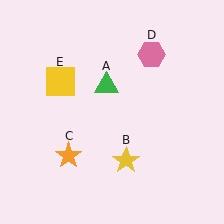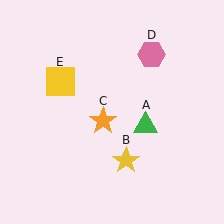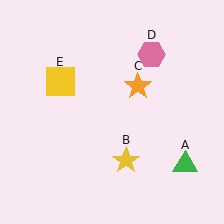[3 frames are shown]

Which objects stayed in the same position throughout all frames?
Yellow star (object B) and pink hexagon (object D) and yellow square (object E) remained stationary.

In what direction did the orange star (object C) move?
The orange star (object C) moved up and to the right.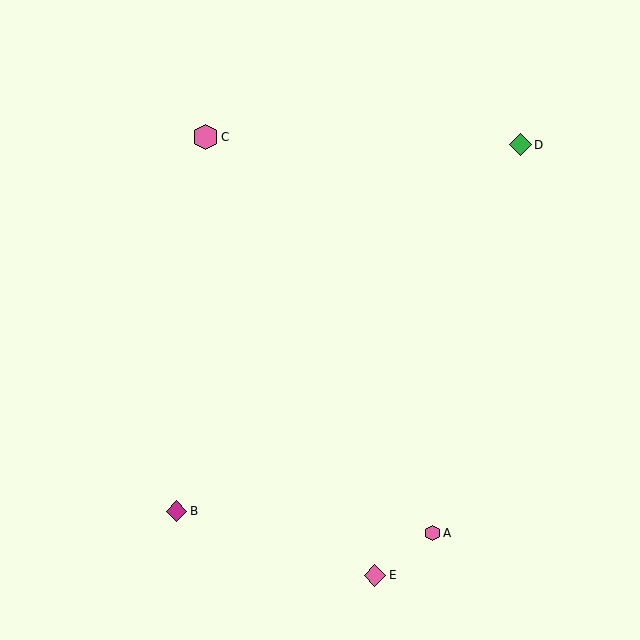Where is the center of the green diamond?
The center of the green diamond is at (520, 145).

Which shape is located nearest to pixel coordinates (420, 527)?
The pink hexagon (labeled A) at (433, 533) is nearest to that location.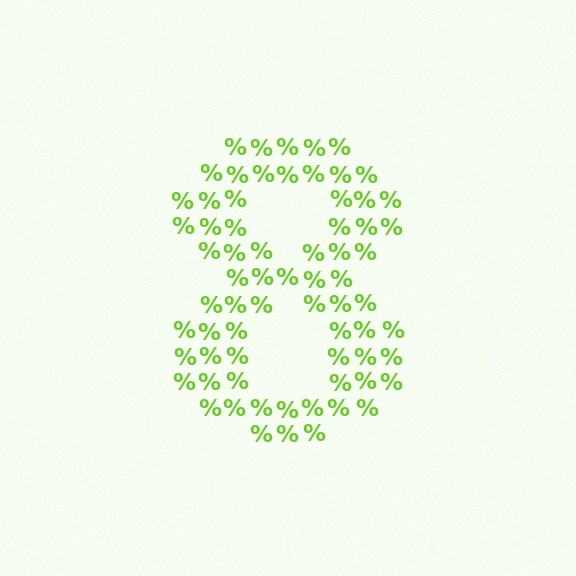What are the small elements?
The small elements are percent signs.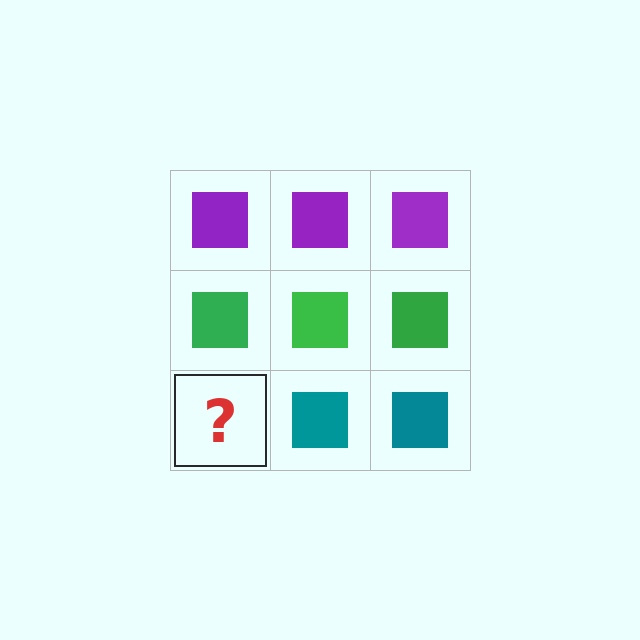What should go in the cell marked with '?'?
The missing cell should contain a teal square.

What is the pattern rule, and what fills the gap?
The rule is that each row has a consistent color. The gap should be filled with a teal square.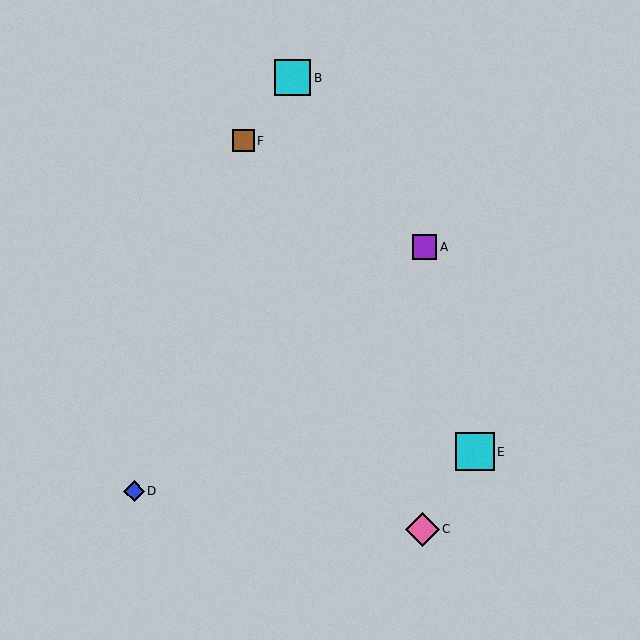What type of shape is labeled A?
Shape A is a purple square.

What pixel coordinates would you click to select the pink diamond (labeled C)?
Click at (422, 529) to select the pink diamond C.